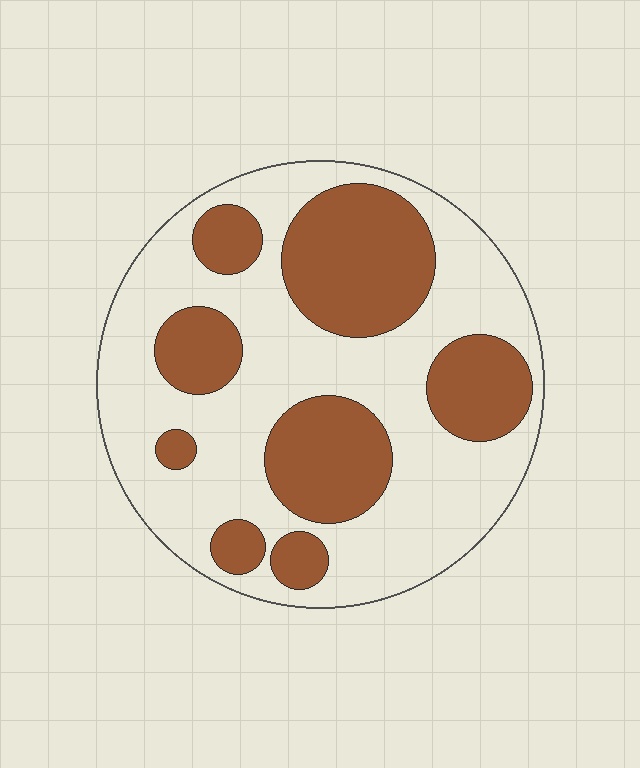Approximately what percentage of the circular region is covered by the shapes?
Approximately 35%.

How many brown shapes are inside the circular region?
8.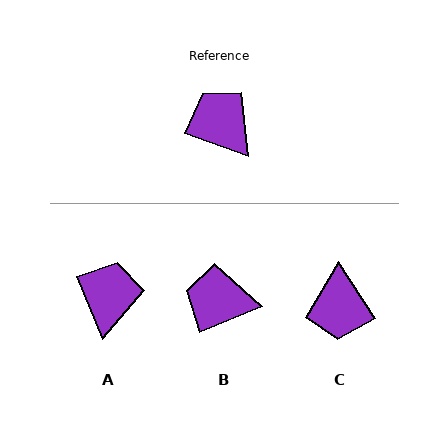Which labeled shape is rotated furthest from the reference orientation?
C, about 143 degrees away.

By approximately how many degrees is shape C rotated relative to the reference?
Approximately 143 degrees counter-clockwise.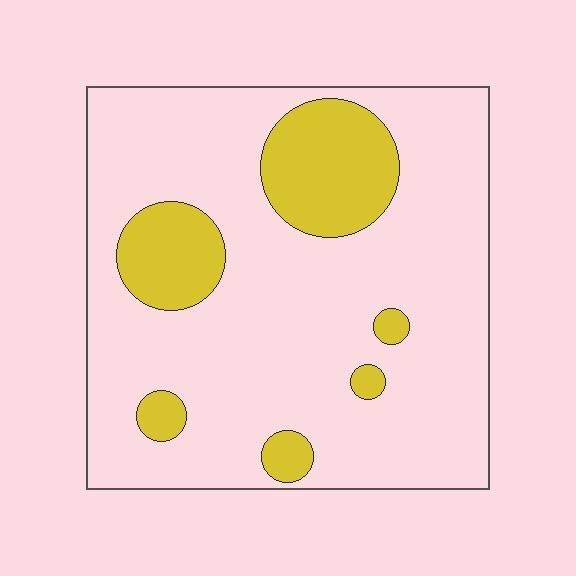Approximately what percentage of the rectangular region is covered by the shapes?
Approximately 20%.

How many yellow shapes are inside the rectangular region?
6.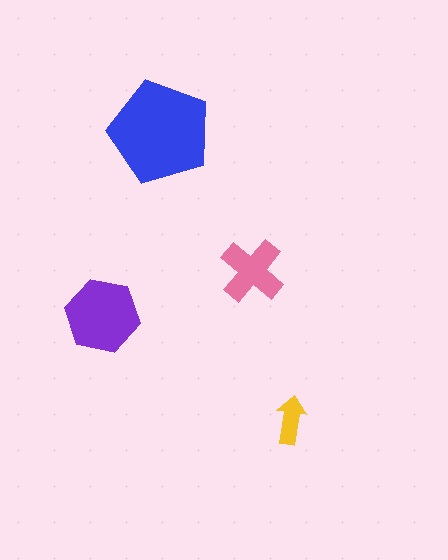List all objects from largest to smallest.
The blue pentagon, the purple hexagon, the pink cross, the yellow arrow.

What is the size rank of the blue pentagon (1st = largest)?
1st.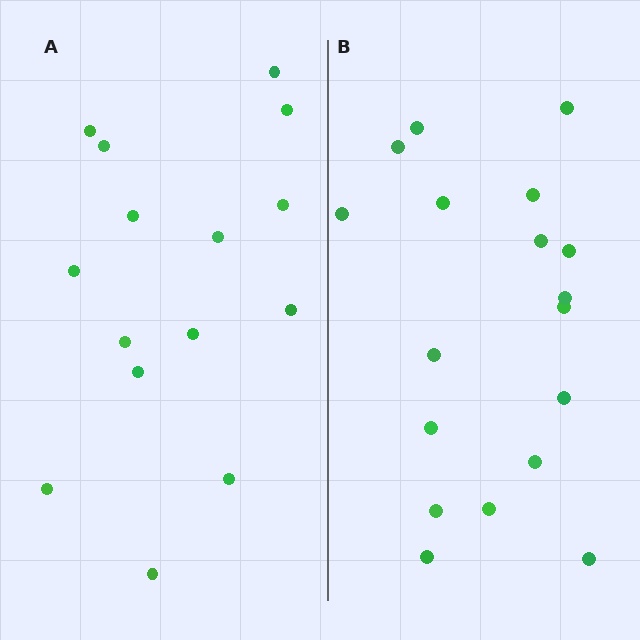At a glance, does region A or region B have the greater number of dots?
Region B (the right region) has more dots.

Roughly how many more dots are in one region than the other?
Region B has just a few more — roughly 2 or 3 more dots than region A.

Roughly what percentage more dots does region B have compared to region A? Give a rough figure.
About 20% more.